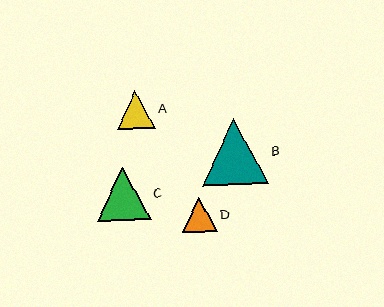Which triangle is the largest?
Triangle B is the largest with a size of approximately 66 pixels.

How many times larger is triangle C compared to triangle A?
Triangle C is approximately 1.4 times the size of triangle A.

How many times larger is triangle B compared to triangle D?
Triangle B is approximately 1.9 times the size of triangle D.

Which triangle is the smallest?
Triangle D is the smallest with a size of approximately 35 pixels.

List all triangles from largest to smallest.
From largest to smallest: B, C, A, D.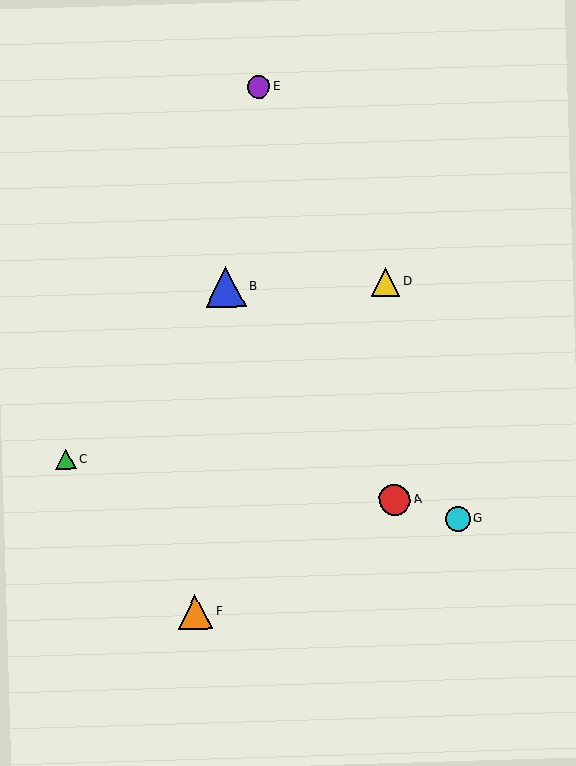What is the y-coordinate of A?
Object A is at y≈500.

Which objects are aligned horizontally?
Objects B, D are aligned horizontally.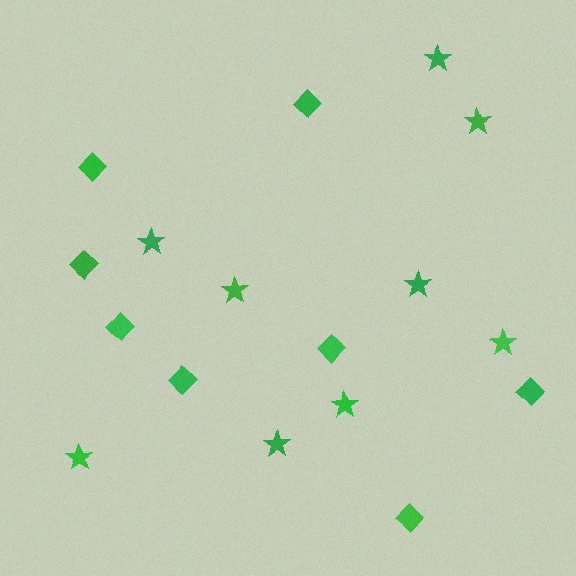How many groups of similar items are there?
There are 2 groups: one group of stars (9) and one group of diamonds (8).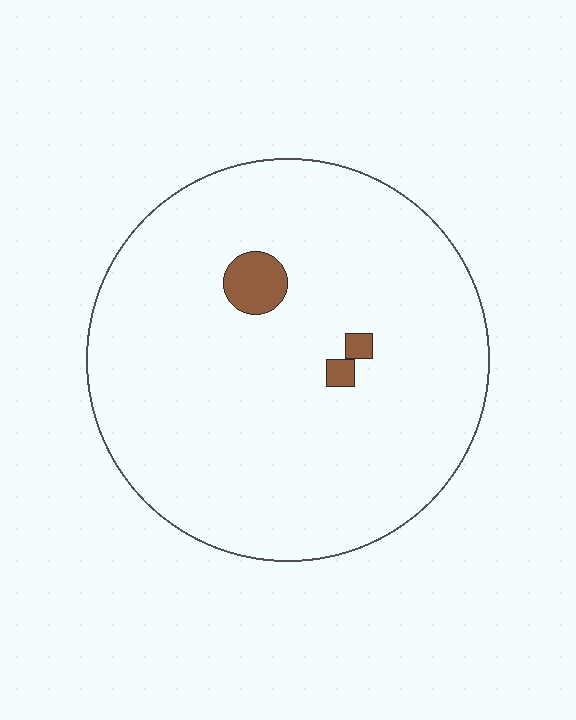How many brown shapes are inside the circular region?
3.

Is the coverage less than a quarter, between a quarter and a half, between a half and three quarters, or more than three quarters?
Less than a quarter.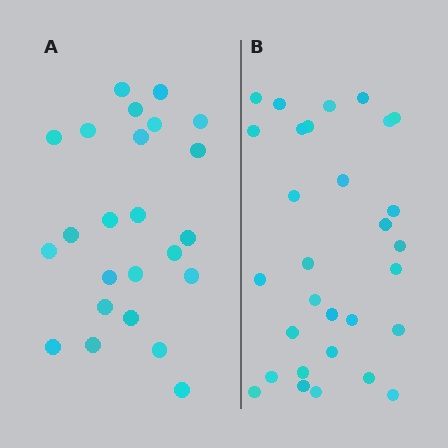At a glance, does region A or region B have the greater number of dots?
Region B (the right region) has more dots.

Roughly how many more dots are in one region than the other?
Region B has about 6 more dots than region A.